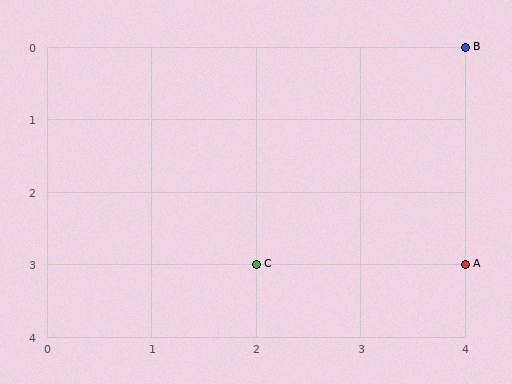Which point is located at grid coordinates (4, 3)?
Point A is at (4, 3).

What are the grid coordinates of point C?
Point C is at grid coordinates (2, 3).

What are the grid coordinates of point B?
Point B is at grid coordinates (4, 0).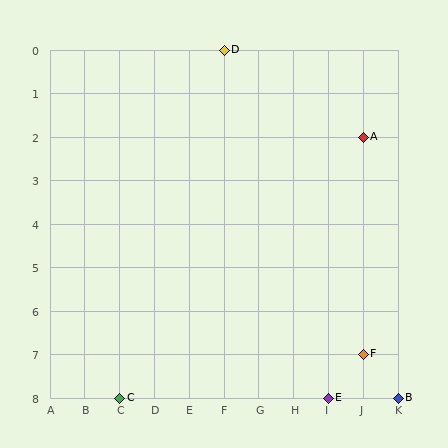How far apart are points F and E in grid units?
Points F and E are 1 column and 1 row apart (about 1.4 grid units diagonally).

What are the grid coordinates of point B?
Point B is at grid coordinates (K, 8).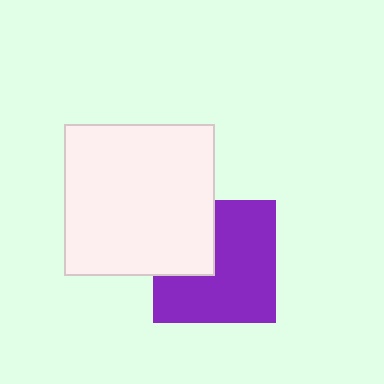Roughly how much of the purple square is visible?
Most of it is visible (roughly 69%).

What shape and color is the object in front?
The object in front is a white square.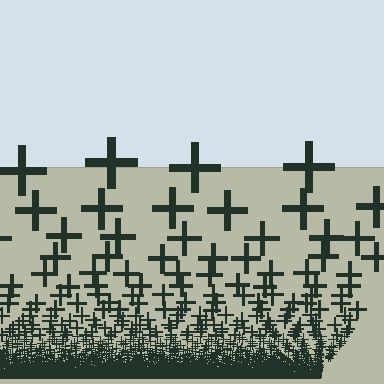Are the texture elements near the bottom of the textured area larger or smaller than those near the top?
Smaller. The gradient is inverted — elements near the bottom are smaller and denser.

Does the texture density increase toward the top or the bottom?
Density increases toward the bottom.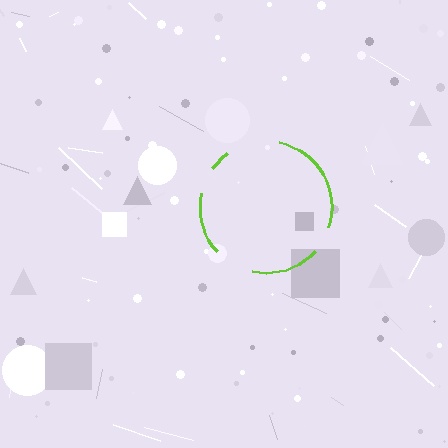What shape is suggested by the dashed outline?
The dashed outline suggests a circle.